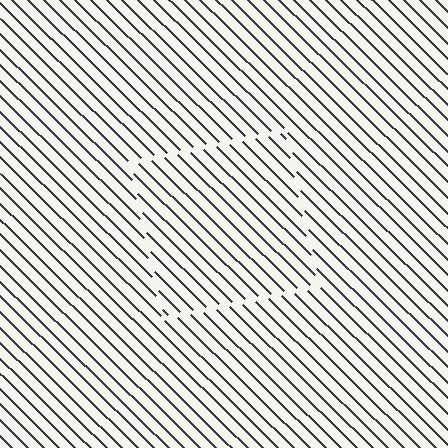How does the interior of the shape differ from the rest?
The interior of the shape contains the same grating, shifted by half a period — the contour is defined by the phase discontinuity where line-ends from the inner and outer gratings abut.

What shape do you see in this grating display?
An illusory square. The interior of the shape contains the same grating, shifted by half a period — the contour is defined by the phase discontinuity where line-ends from the inner and outer gratings abut.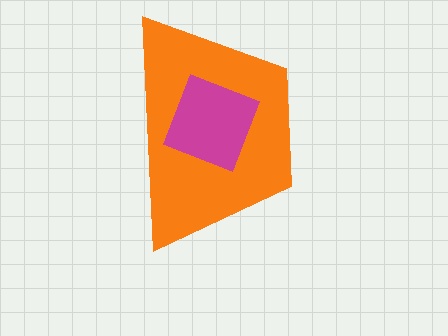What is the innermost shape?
The magenta square.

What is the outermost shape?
The orange trapezoid.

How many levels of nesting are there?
2.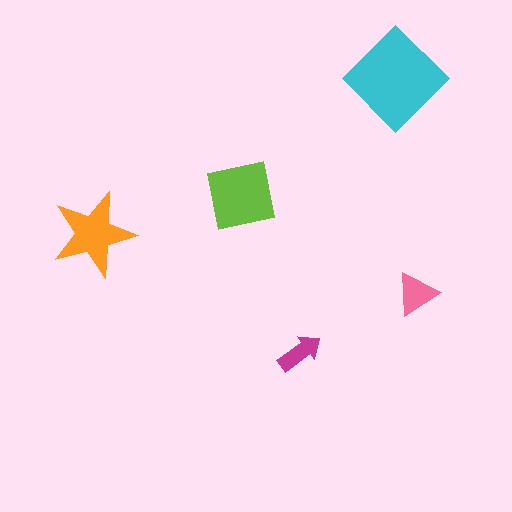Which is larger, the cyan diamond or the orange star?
The cyan diamond.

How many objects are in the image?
There are 5 objects in the image.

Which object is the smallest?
The magenta arrow.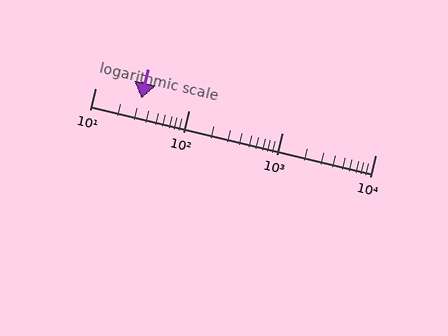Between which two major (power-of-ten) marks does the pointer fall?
The pointer is between 10 and 100.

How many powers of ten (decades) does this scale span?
The scale spans 3 decades, from 10 to 10000.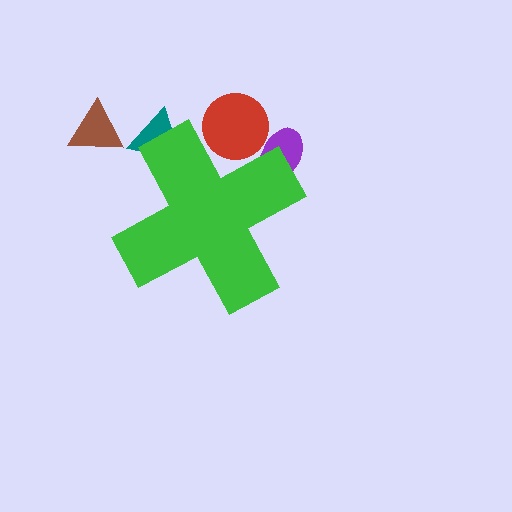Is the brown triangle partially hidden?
No, the brown triangle is fully visible.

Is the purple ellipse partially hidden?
Yes, the purple ellipse is partially hidden behind the green cross.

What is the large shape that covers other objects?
A green cross.